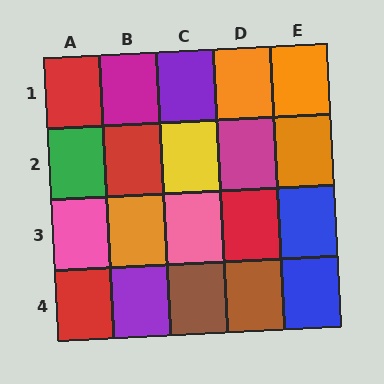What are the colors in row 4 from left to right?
Red, purple, brown, brown, blue.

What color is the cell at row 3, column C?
Pink.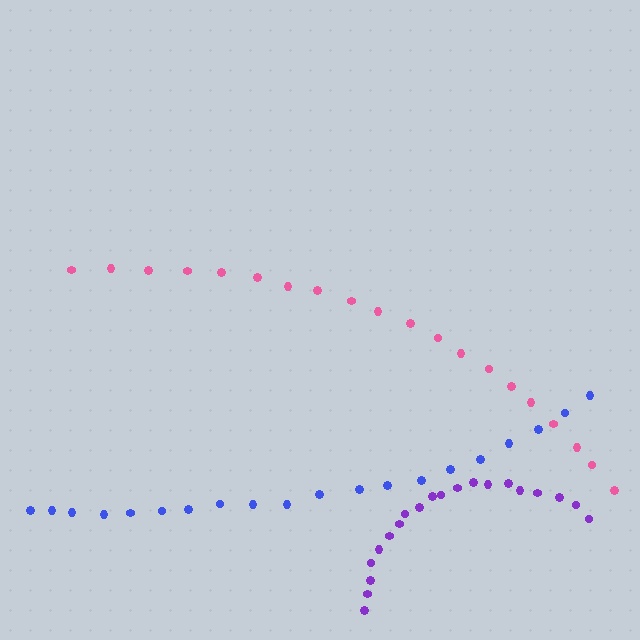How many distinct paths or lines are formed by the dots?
There are 3 distinct paths.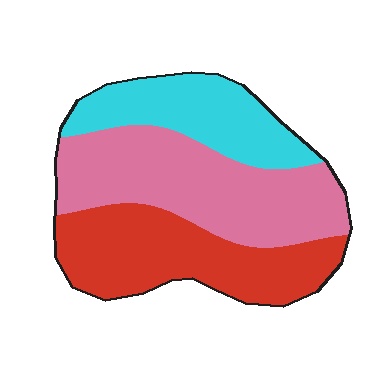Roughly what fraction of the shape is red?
Red takes up about one third (1/3) of the shape.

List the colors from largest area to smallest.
From largest to smallest: pink, red, cyan.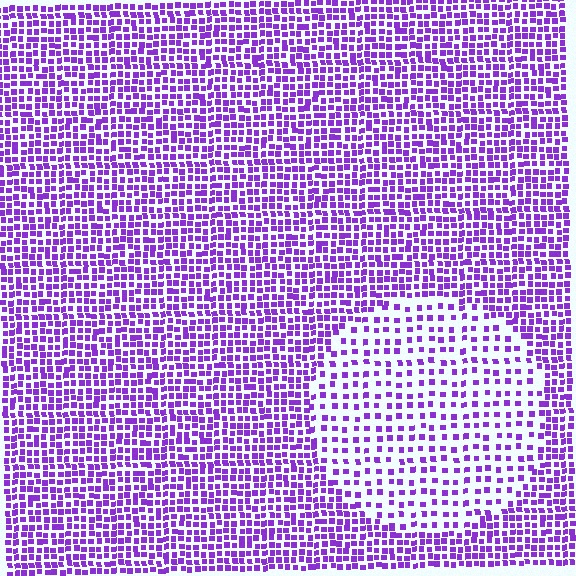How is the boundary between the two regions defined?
The boundary is defined by a change in element density (approximately 2.1x ratio). All elements are the same color, size, and shape.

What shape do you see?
I see a circle.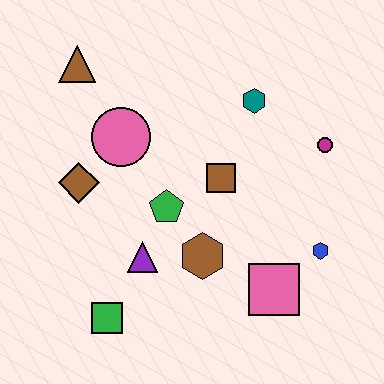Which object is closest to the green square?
The purple triangle is closest to the green square.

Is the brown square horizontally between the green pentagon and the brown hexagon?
No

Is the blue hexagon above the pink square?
Yes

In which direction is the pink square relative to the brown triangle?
The pink square is below the brown triangle.